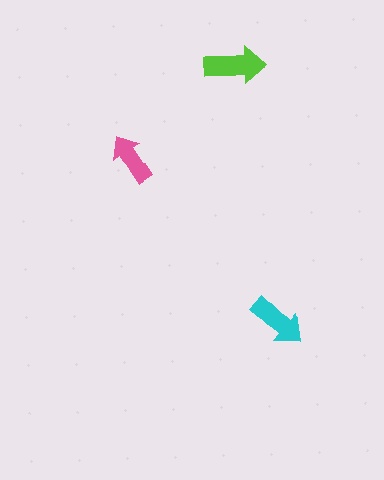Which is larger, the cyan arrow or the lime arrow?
The lime one.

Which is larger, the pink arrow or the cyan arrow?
The cyan one.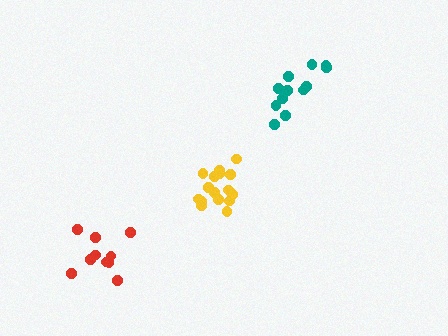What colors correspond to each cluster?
The clusters are colored: red, teal, yellow.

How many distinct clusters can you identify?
There are 3 distinct clusters.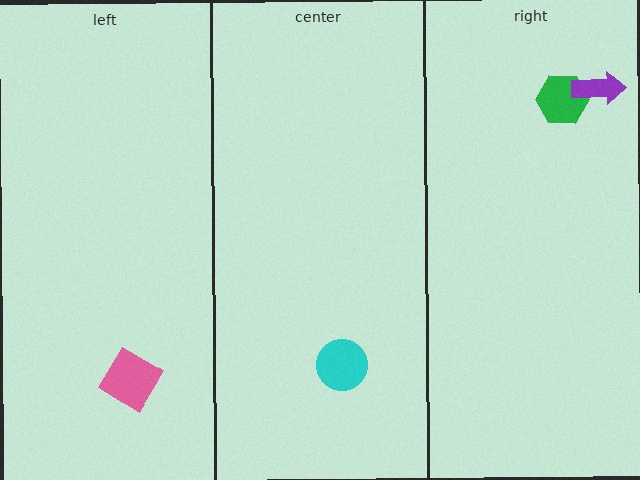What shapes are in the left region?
The pink diamond.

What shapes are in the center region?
The cyan circle.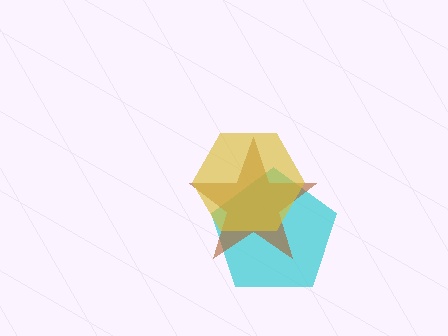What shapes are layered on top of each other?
The layered shapes are: a cyan pentagon, a brown star, a yellow hexagon.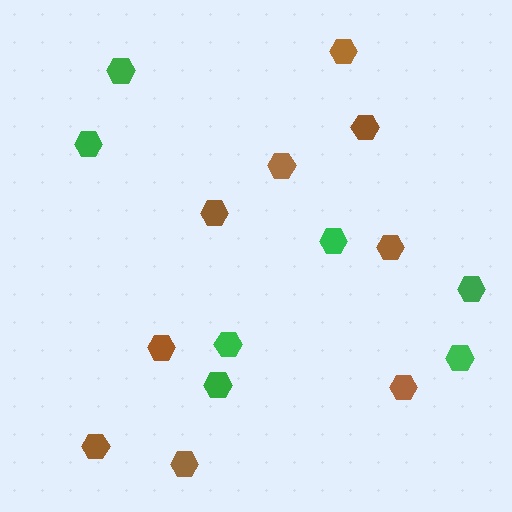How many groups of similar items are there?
There are 2 groups: one group of green hexagons (7) and one group of brown hexagons (9).